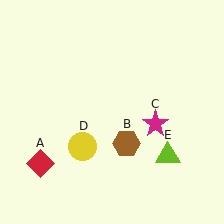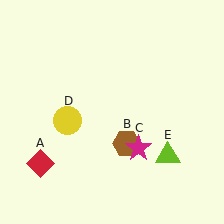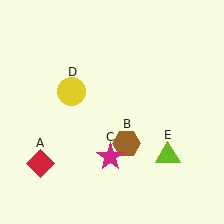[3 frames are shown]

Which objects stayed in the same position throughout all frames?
Red diamond (object A) and brown hexagon (object B) and lime triangle (object E) remained stationary.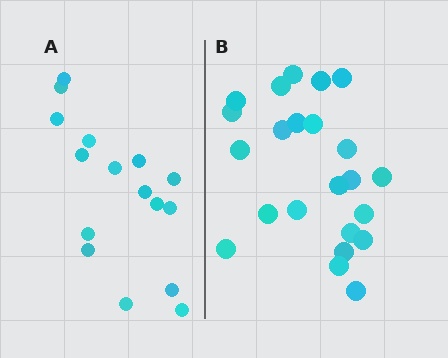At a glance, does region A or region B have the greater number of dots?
Region B (the right region) has more dots.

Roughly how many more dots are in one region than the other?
Region B has roughly 8 or so more dots than region A.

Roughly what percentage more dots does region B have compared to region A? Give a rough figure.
About 45% more.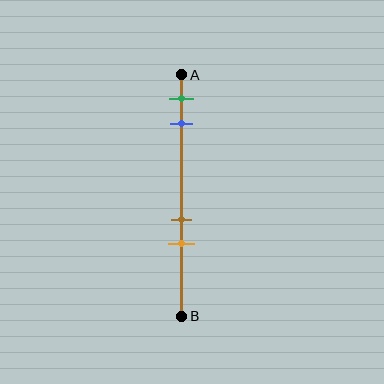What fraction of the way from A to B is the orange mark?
The orange mark is approximately 70% (0.7) of the way from A to B.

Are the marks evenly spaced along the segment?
No, the marks are not evenly spaced.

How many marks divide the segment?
There are 4 marks dividing the segment.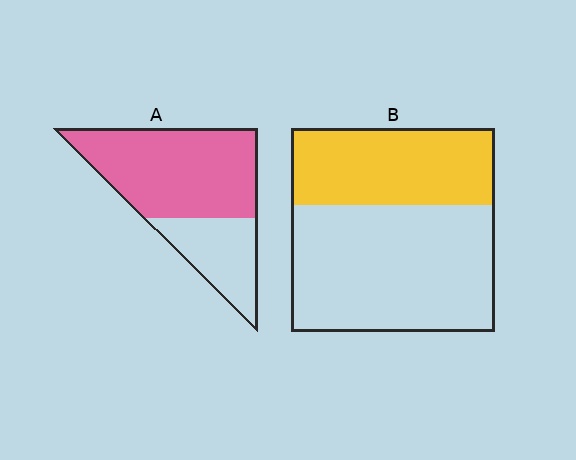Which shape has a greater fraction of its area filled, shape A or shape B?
Shape A.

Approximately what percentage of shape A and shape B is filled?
A is approximately 70% and B is approximately 40%.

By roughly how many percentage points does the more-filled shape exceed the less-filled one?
By roughly 30 percentage points (A over B).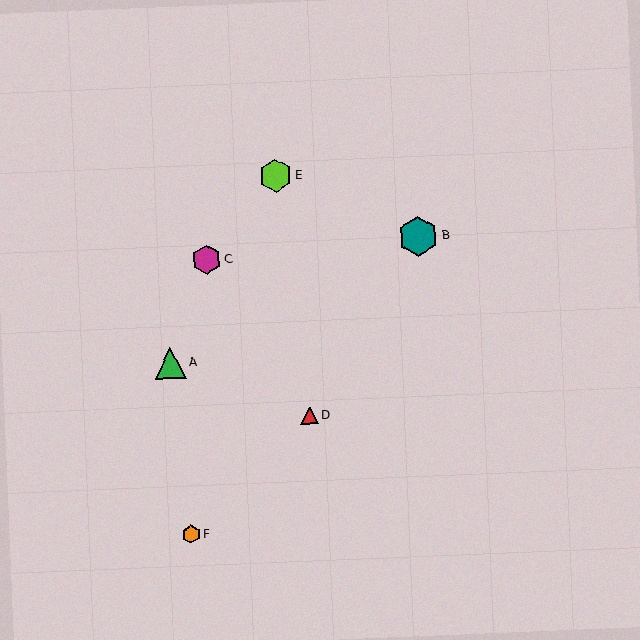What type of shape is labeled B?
Shape B is a teal hexagon.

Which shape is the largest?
The teal hexagon (labeled B) is the largest.